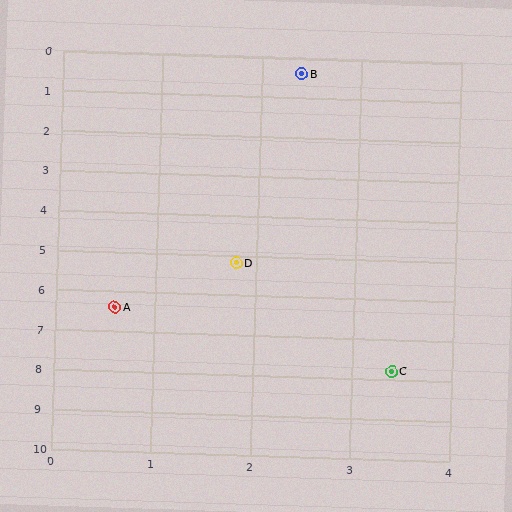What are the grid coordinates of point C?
Point C is at approximately (3.4, 7.8).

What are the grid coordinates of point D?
Point D is at approximately (1.8, 5.2).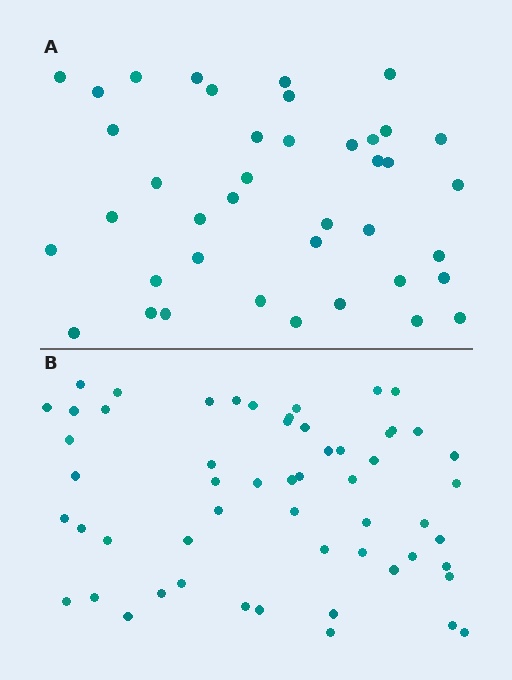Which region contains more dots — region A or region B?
Region B (the bottom region) has more dots.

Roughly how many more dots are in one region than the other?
Region B has approximately 15 more dots than region A.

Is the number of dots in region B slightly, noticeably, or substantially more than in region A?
Region B has noticeably more, but not dramatically so. The ratio is roughly 1.4 to 1.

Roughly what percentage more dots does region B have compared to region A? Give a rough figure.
About 40% more.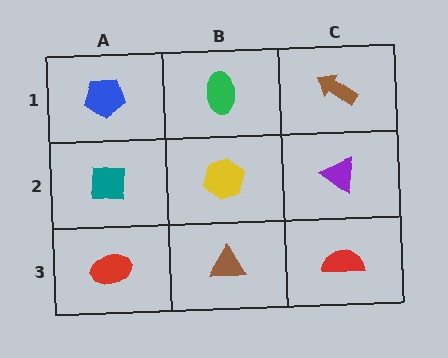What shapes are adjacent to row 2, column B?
A green ellipse (row 1, column B), a brown triangle (row 3, column B), a teal square (row 2, column A), a purple triangle (row 2, column C).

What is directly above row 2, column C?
A brown arrow.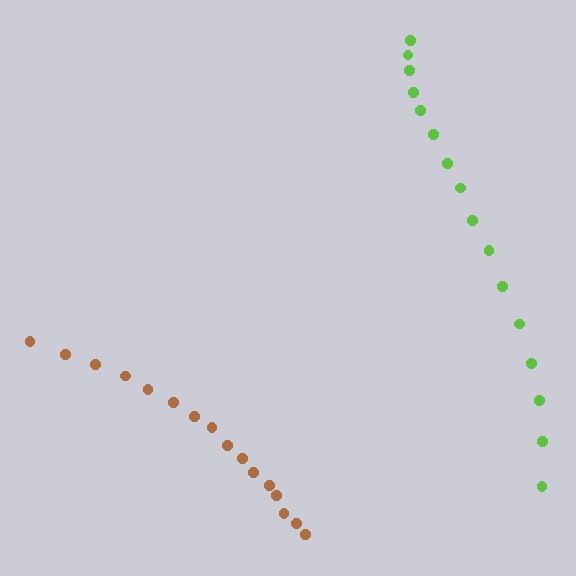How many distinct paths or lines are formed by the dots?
There are 2 distinct paths.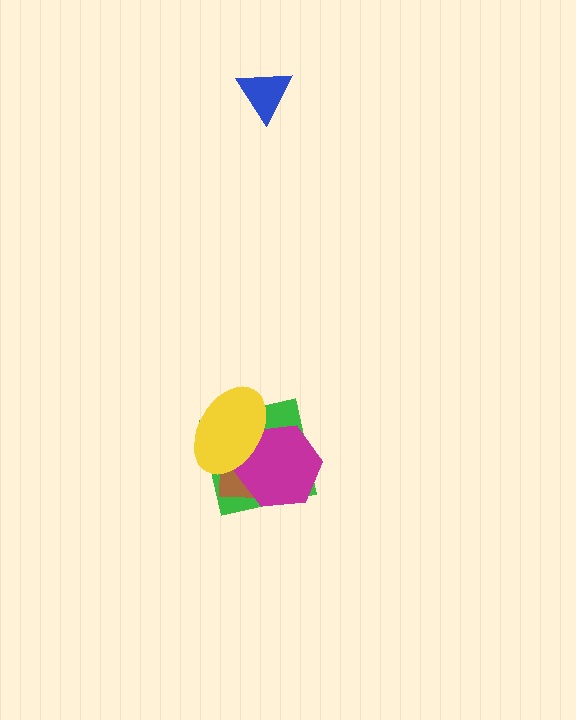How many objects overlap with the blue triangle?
0 objects overlap with the blue triangle.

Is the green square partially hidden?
Yes, it is partially covered by another shape.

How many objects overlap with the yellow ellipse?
3 objects overlap with the yellow ellipse.